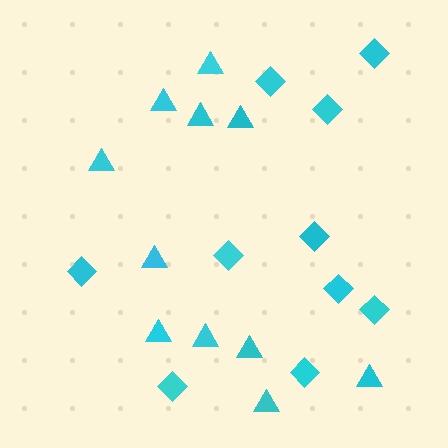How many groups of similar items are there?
There are 2 groups: one group of diamonds (10) and one group of triangles (11).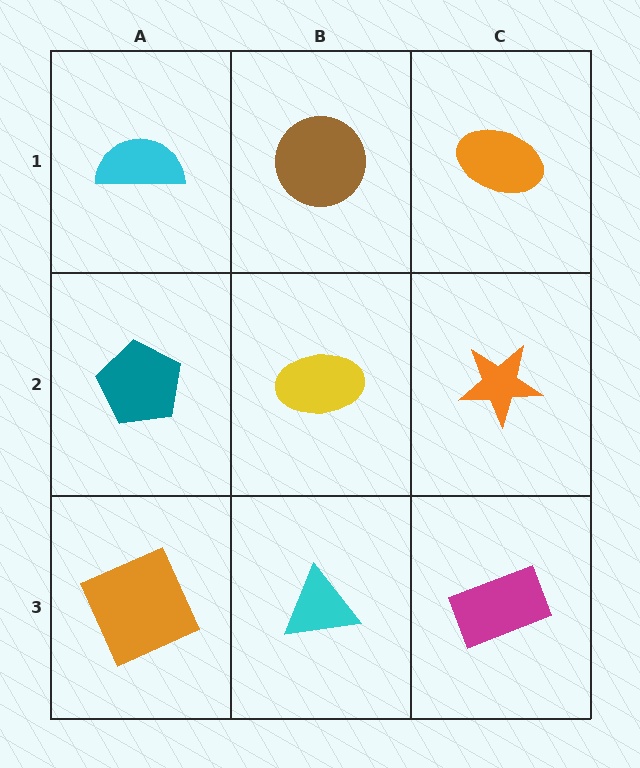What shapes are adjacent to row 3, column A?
A teal pentagon (row 2, column A), a cyan triangle (row 3, column B).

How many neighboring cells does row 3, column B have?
3.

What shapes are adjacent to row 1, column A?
A teal pentagon (row 2, column A), a brown circle (row 1, column B).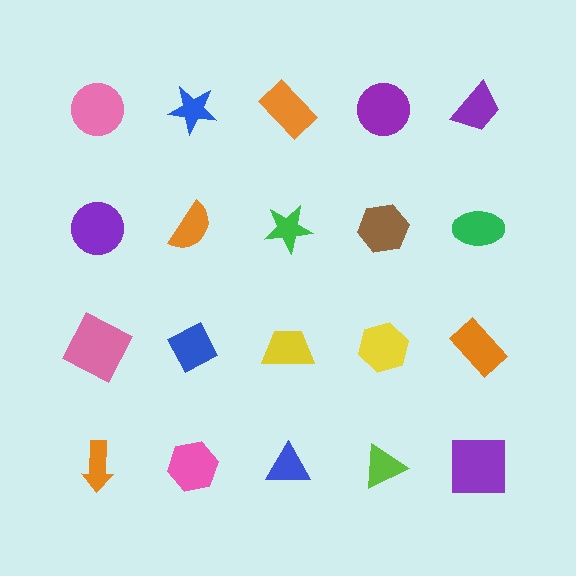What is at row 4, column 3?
A blue triangle.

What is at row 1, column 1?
A pink circle.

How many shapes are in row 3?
5 shapes.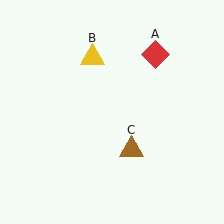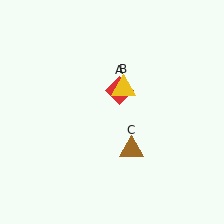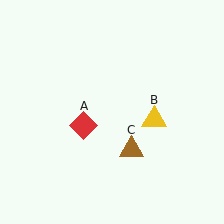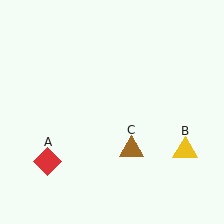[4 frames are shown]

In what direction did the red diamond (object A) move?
The red diamond (object A) moved down and to the left.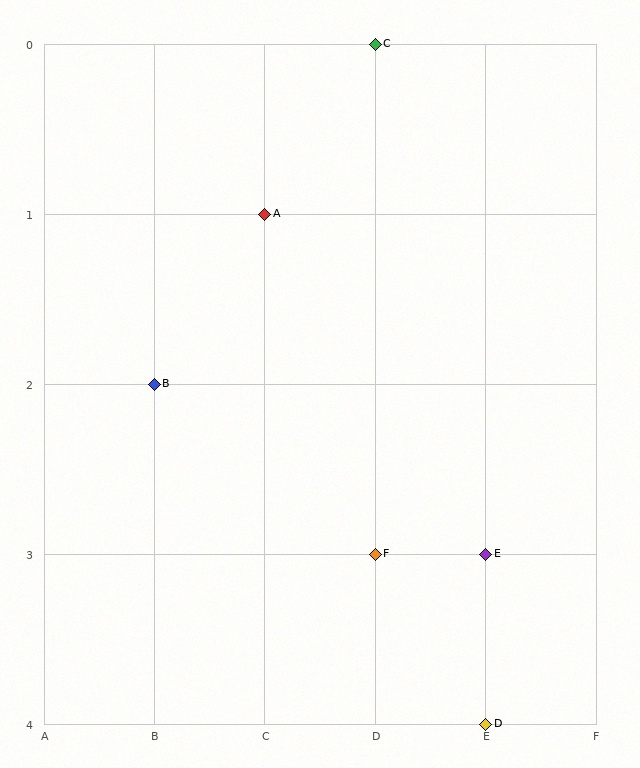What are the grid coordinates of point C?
Point C is at grid coordinates (D, 0).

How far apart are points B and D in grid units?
Points B and D are 3 columns and 2 rows apart (about 3.6 grid units diagonally).